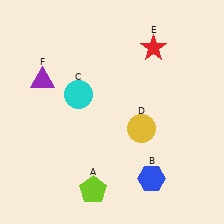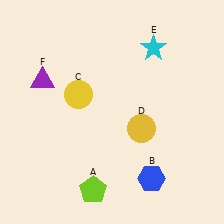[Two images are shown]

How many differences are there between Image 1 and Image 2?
There are 2 differences between the two images.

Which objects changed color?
C changed from cyan to yellow. E changed from red to cyan.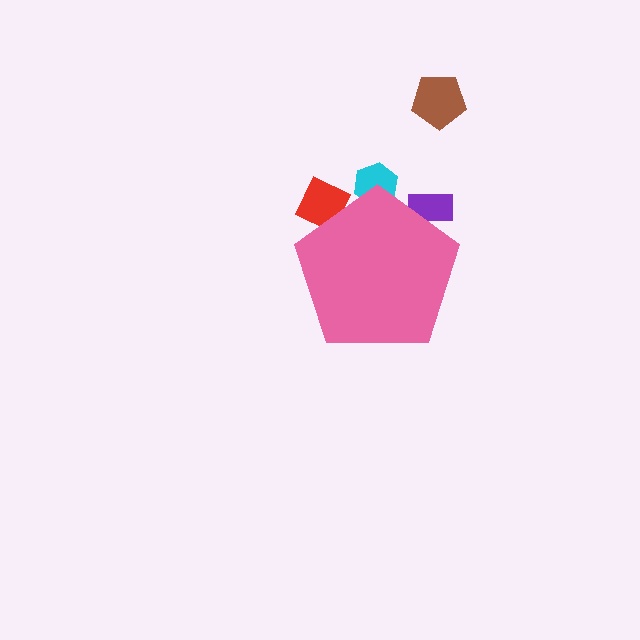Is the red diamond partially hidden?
Yes, the red diamond is partially hidden behind the pink pentagon.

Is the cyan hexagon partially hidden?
Yes, the cyan hexagon is partially hidden behind the pink pentagon.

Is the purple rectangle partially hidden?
Yes, the purple rectangle is partially hidden behind the pink pentagon.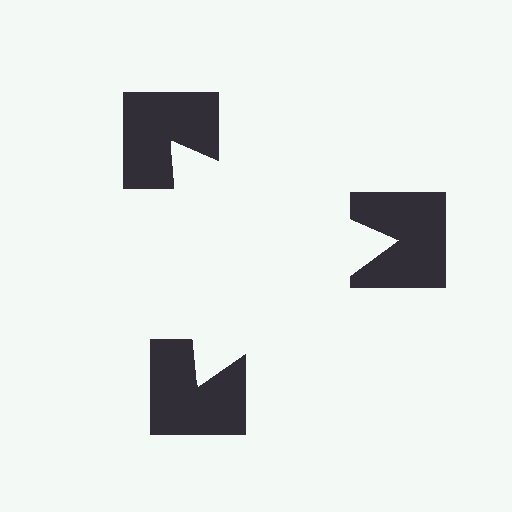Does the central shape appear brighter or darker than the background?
It typically appears slightly brighter than the background, even though no actual brightness change is drawn.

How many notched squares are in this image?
There are 3 — one at each vertex of the illusory triangle.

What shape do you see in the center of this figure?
An illusory triangle — its edges are inferred from the aligned wedge cuts in the notched squares, not physically drawn.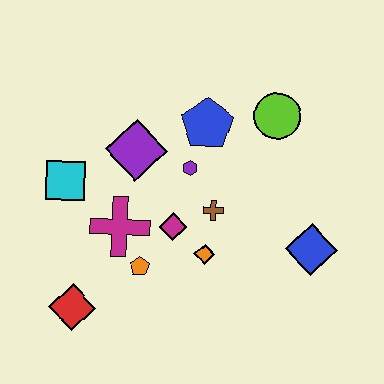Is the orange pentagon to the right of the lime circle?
No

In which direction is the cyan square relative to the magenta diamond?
The cyan square is to the left of the magenta diamond.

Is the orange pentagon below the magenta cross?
Yes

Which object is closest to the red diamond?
The orange pentagon is closest to the red diamond.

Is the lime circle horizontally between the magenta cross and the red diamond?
No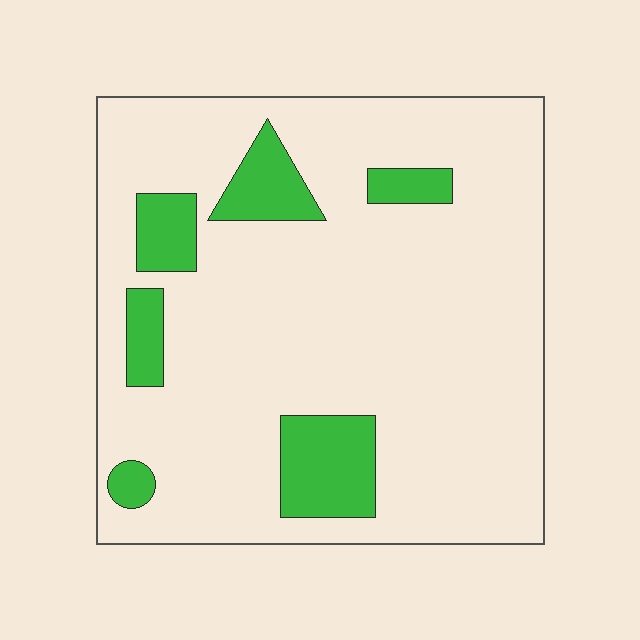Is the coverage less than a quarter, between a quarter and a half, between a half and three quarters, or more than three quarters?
Less than a quarter.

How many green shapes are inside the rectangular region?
6.